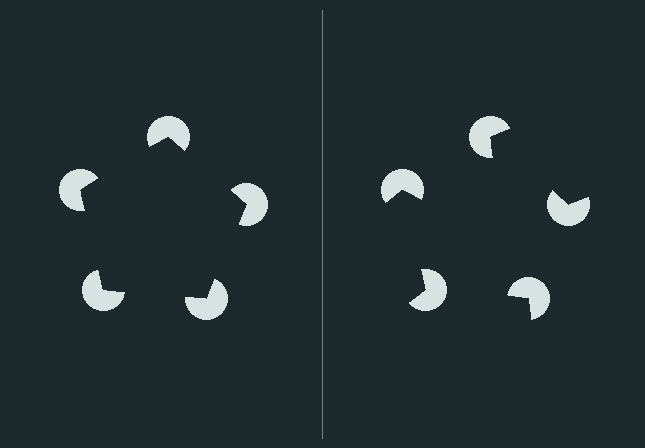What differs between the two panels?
The pac-man discs are positioned identically on both sides; only the wedge orientations differ. On the left they align to a pentagon; on the right they are misaligned.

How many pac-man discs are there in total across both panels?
10 — 5 on each side.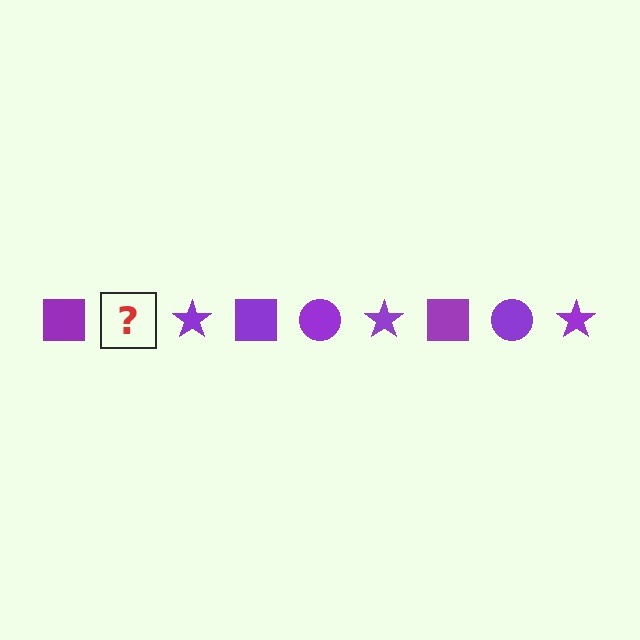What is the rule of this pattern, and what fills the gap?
The rule is that the pattern cycles through square, circle, star shapes in purple. The gap should be filled with a purple circle.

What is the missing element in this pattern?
The missing element is a purple circle.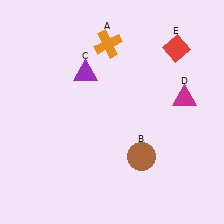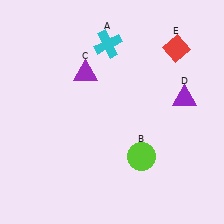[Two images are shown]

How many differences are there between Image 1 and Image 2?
There are 3 differences between the two images.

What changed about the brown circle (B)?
In Image 1, B is brown. In Image 2, it changed to lime.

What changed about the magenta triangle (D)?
In Image 1, D is magenta. In Image 2, it changed to purple.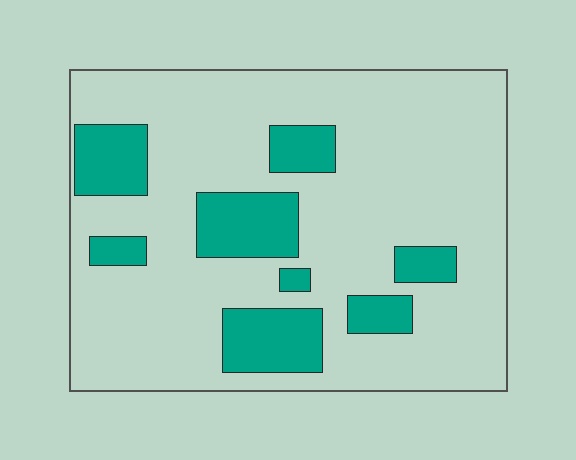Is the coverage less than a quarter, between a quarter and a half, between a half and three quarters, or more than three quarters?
Less than a quarter.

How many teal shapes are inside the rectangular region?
8.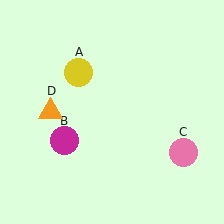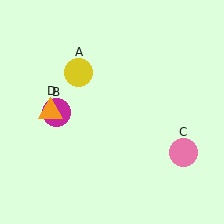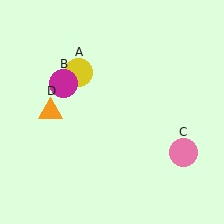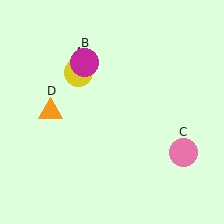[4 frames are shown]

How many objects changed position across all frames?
1 object changed position: magenta circle (object B).